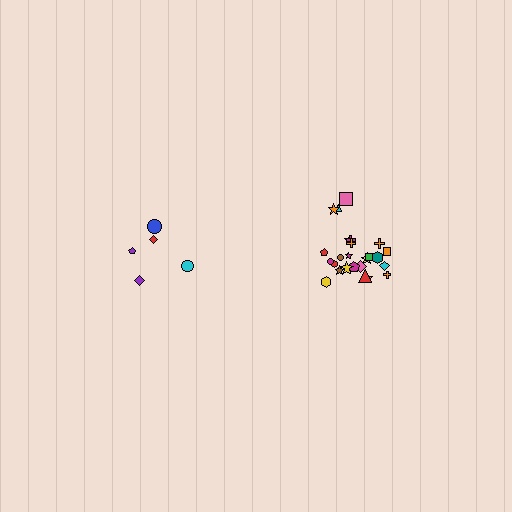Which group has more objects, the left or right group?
The right group.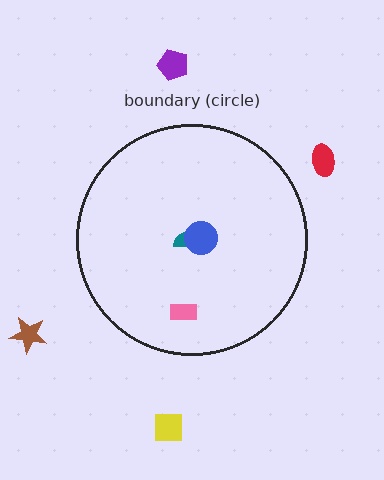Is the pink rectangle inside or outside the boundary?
Inside.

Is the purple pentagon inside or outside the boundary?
Outside.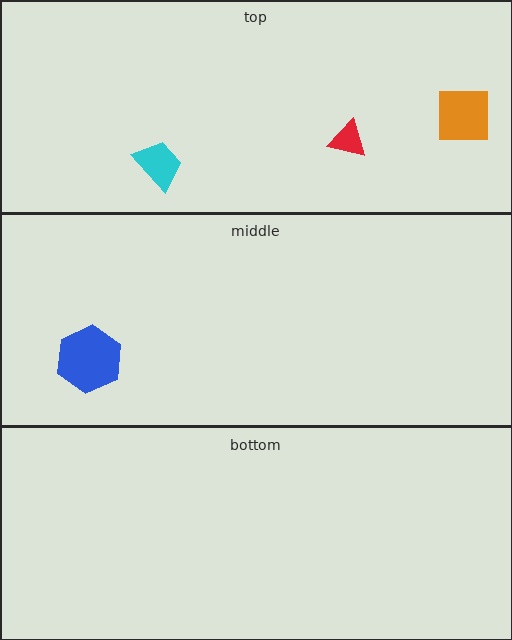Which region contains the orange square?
The top region.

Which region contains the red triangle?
The top region.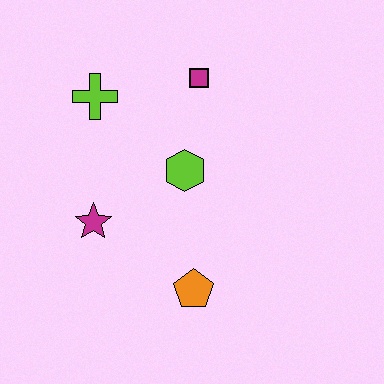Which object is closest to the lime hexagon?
The magenta square is closest to the lime hexagon.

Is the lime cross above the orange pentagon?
Yes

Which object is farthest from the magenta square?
The orange pentagon is farthest from the magenta square.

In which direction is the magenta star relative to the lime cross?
The magenta star is below the lime cross.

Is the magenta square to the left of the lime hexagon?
No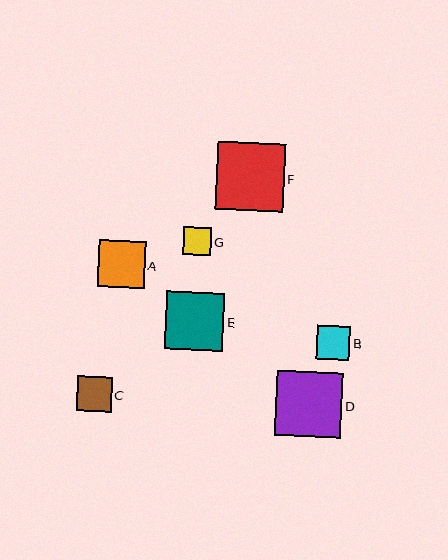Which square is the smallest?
Square G is the smallest with a size of approximately 28 pixels.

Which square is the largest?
Square F is the largest with a size of approximately 68 pixels.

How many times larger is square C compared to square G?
Square C is approximately 1.2 times the size of square G.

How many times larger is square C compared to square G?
Square C is approximately 1.2 times the size of square G.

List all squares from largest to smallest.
From largest to smallest: F, D, E, A, C, B, G.